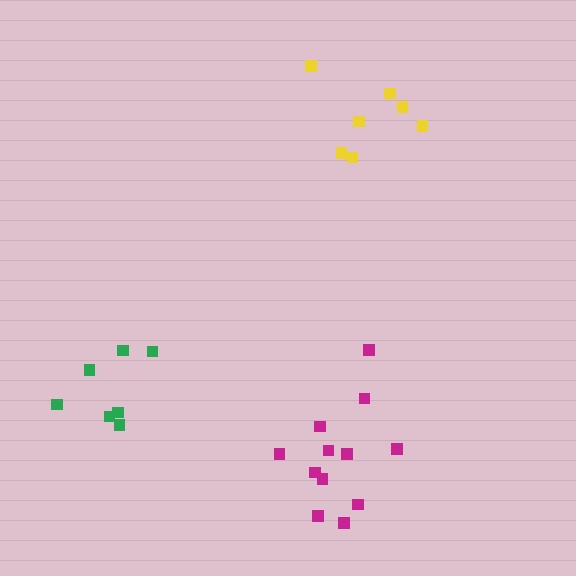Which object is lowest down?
The magenta cluster is bottommost.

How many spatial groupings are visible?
There are 3 spatial groupings.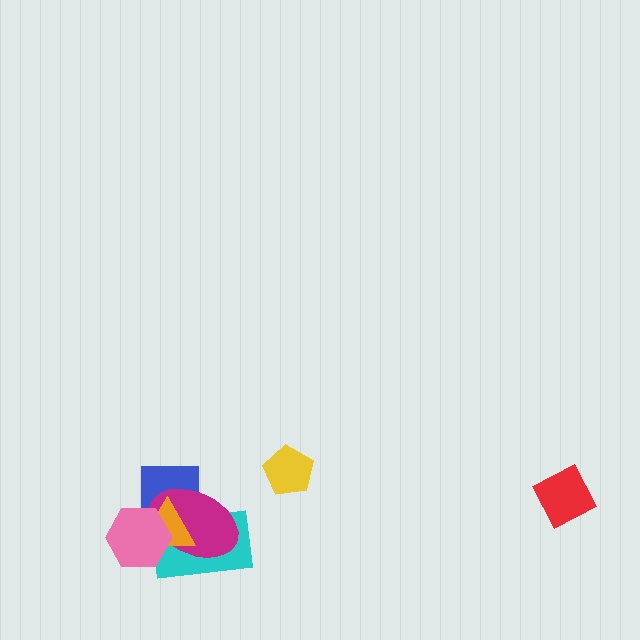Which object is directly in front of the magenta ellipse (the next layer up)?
The orange triangle is directly in front of the magenta ellipse.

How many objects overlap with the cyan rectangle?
4 objects overlap with the cyan rectangle.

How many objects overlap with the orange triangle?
4 objects overlap with the orange triangle.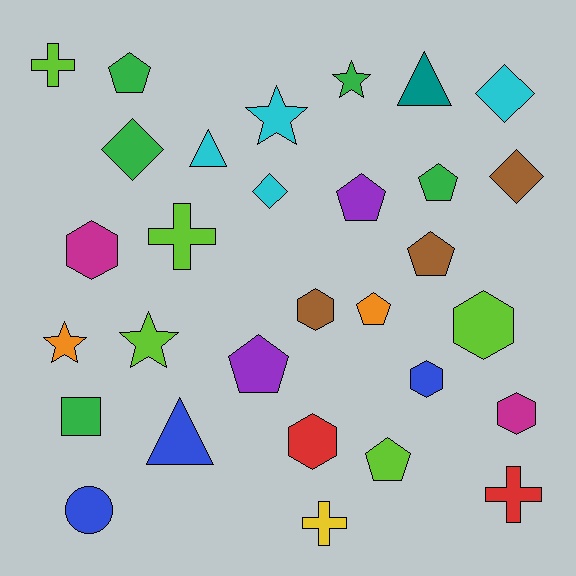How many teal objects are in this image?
There is 1 teal object.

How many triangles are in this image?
There are 3 triangles.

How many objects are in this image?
There are 30 objects.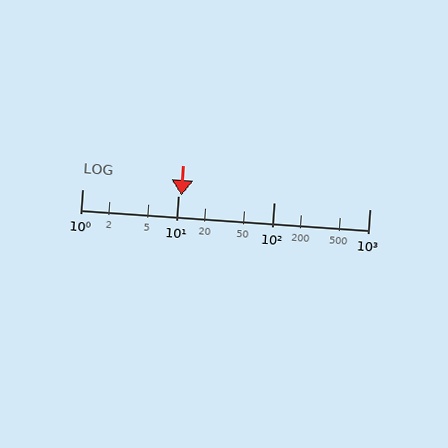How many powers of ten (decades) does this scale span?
The scale spans 3 decades, from 1 to 1000.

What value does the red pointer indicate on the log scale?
The pointer indicates approximately 11.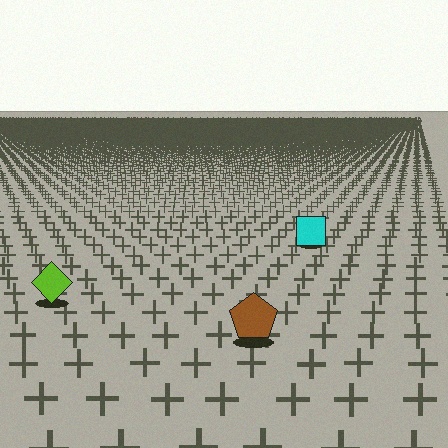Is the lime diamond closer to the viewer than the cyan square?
Yes. The lime diamond is closer — you can tell from the texture gradient: the ground texture is coarser near it.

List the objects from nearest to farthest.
From nearest to farthest: the brown pentagon, the lime diamond, the cyan square.